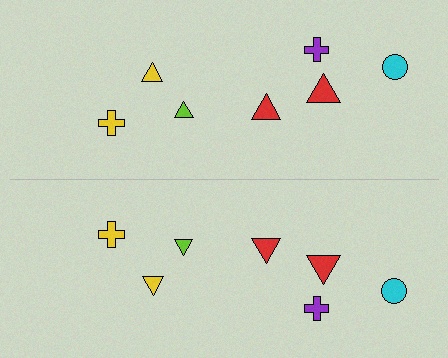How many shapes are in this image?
There are 14 shapes in this image.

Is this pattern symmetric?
Yes, this pattern has bilateral (reflection) symmetry.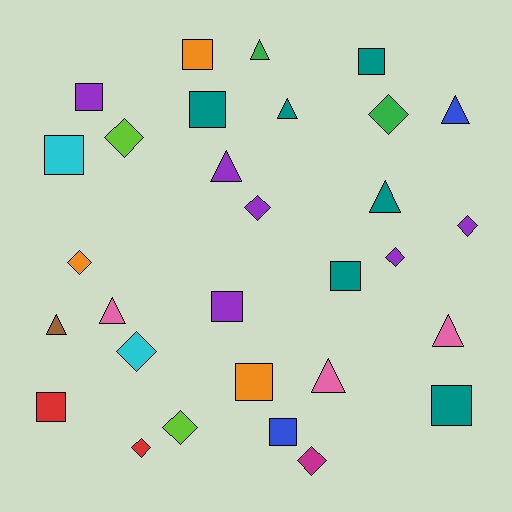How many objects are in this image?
There are 30 objects.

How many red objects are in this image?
There are 2 red objects.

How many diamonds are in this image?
There are 10 diamonds.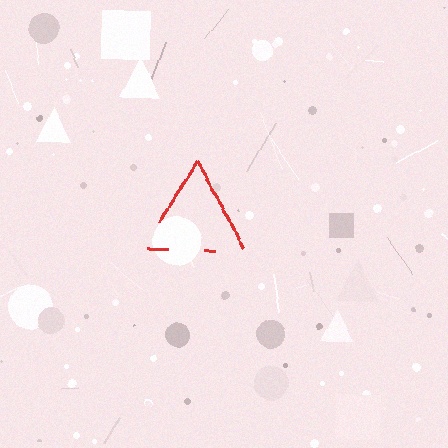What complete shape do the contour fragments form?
The contour fragments form a triangle.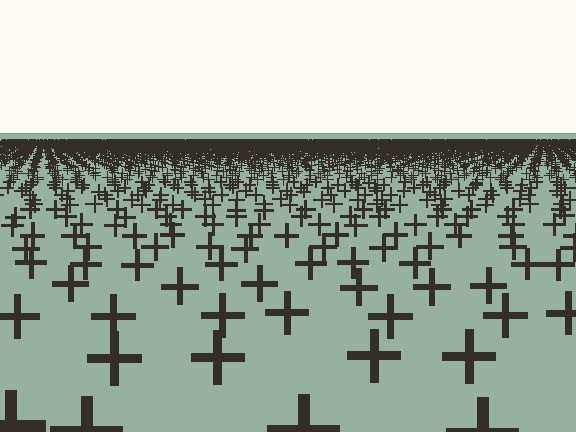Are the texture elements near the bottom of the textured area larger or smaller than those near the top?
Larger. Near the bottom, elements are closer to the viewer and appear at a bigger on-screen size.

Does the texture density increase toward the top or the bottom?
Density increases toward the top.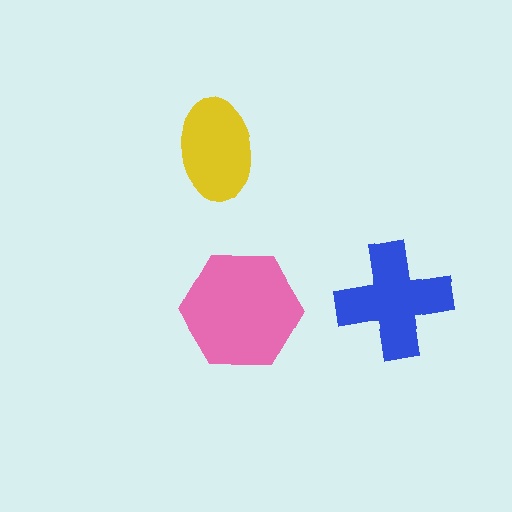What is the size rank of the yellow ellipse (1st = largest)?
3rd.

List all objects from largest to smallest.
The pink hexagon, the blue cross, the yellow ellipse.